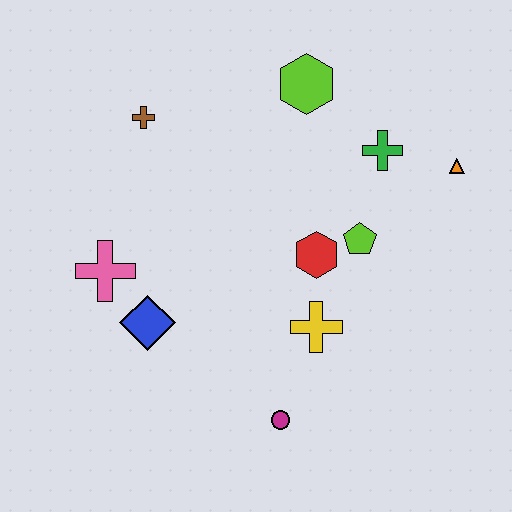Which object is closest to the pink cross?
The blue diamond is closest to the pink cross.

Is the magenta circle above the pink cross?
No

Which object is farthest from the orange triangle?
The pink cross is farthest from the orange triangle.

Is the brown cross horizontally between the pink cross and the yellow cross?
Yes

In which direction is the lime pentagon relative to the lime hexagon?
The lime pentagon is below the lime hexagon.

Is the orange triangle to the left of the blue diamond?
No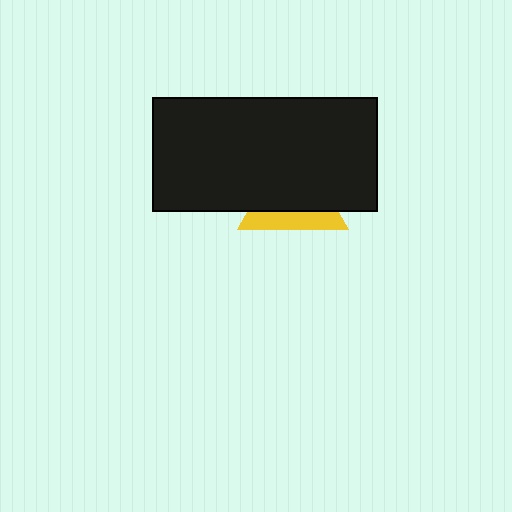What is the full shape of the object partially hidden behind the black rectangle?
The partially hidden object is a yellow triangle.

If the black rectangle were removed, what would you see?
You would see the complete yellow triangle.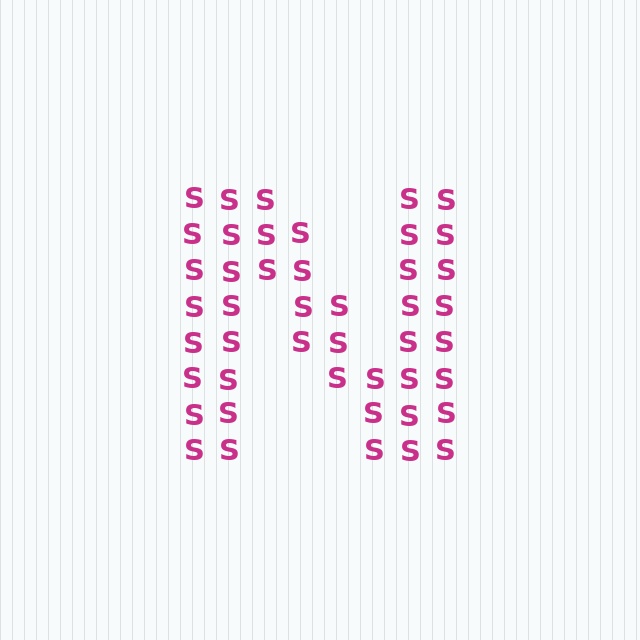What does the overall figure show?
The overall figure shows the letter N.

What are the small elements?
The small elements are letter S's.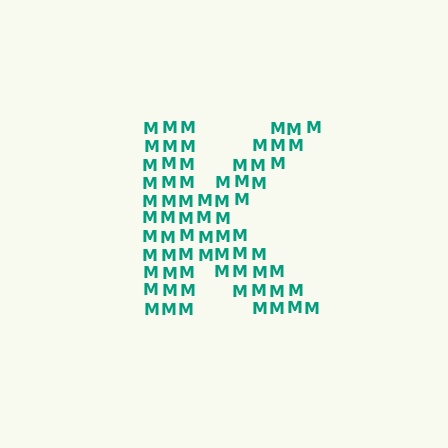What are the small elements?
The small elements are letter M's.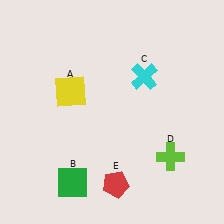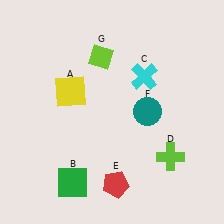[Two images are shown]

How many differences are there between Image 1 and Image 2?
There are 2 differences between the two images.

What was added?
A teal circle (F), a lime diamond (G) were added in Image 2.